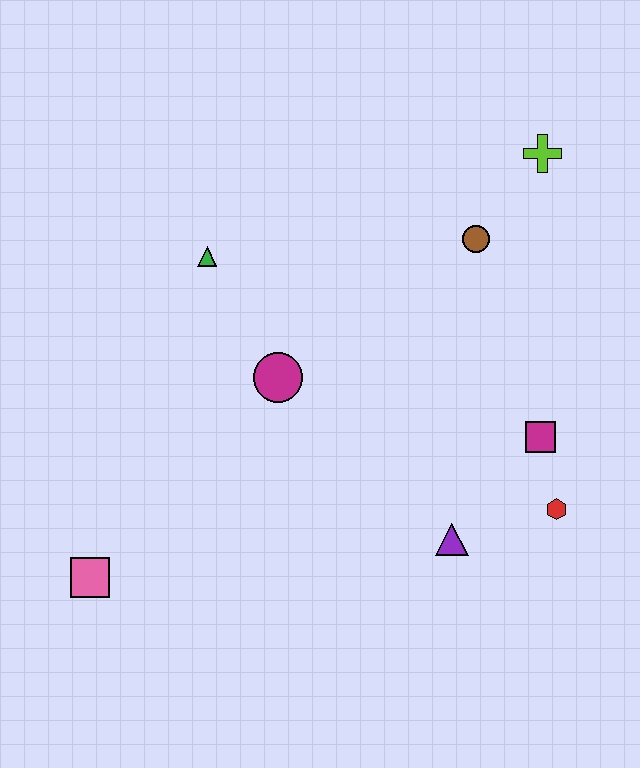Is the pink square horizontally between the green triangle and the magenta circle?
No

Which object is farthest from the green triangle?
The red hexagon is farthest from the green triangle.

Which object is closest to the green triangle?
The magenta circle is closest to the green triangle.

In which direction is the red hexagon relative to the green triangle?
The red hexagon is to the right of the green triangle.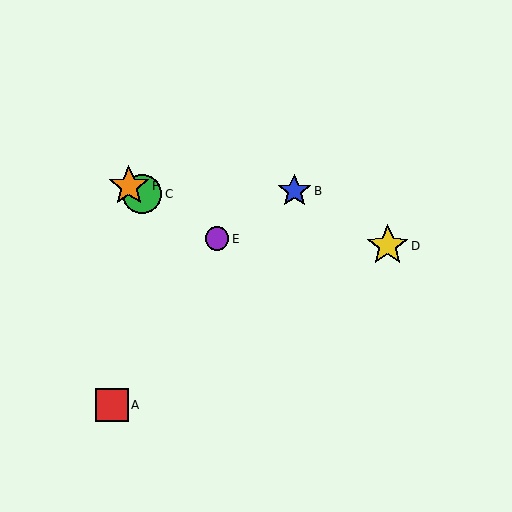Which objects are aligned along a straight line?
Objects C, E, F are aligned along a straight line.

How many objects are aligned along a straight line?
3 objects (C, E, F) are aligned along a straight line.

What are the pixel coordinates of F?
Object F is at (129, 186).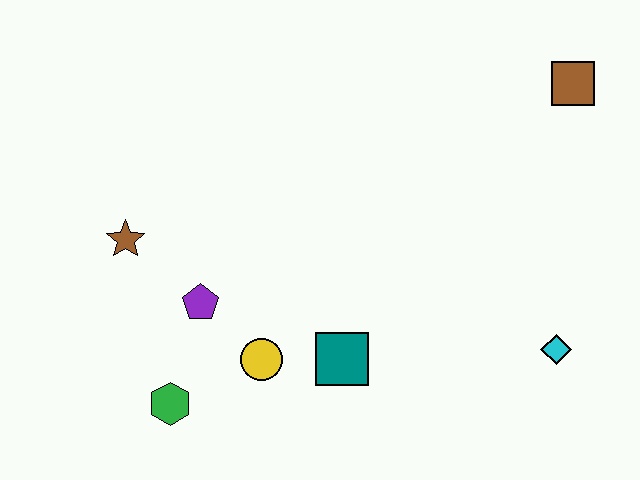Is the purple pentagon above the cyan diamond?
Yes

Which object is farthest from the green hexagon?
The brown square is farthest from the green hexagon.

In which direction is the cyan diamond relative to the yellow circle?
The cyan diamond is to the right of the yellow circle.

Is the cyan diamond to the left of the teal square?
No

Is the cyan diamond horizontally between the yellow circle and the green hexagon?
No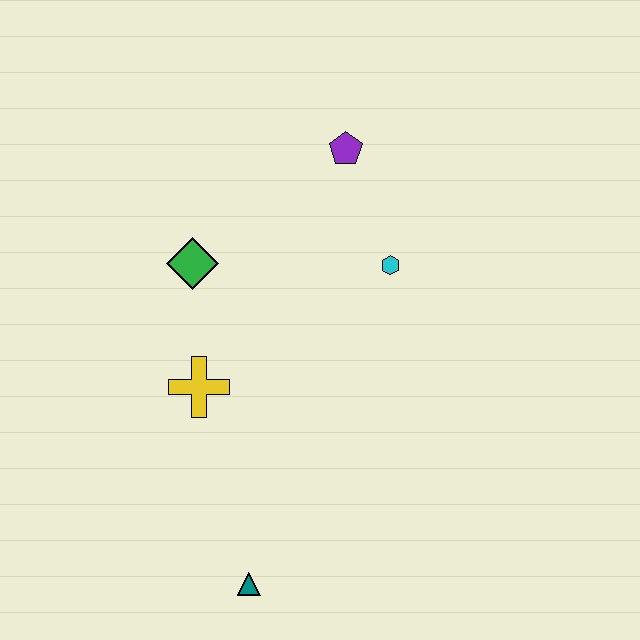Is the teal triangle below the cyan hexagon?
Yes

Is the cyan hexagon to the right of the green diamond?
Yes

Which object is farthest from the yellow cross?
The purple pentagon is farthest from the yellow cross.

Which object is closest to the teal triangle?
The yellow cross is closest to the teal triangle.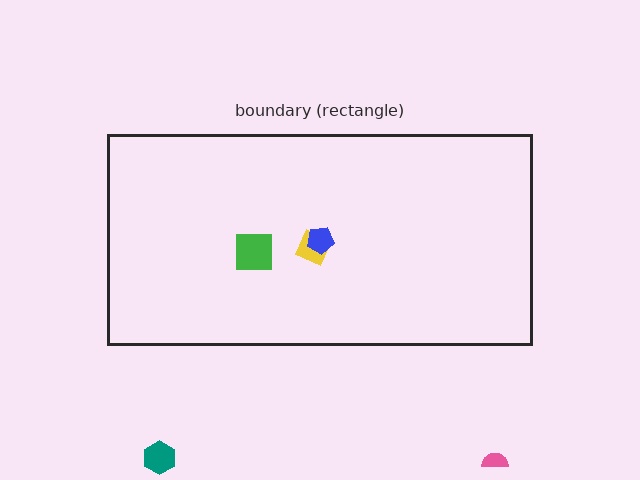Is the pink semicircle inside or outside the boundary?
Outside.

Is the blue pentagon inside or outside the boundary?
Inside.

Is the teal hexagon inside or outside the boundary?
Outside.